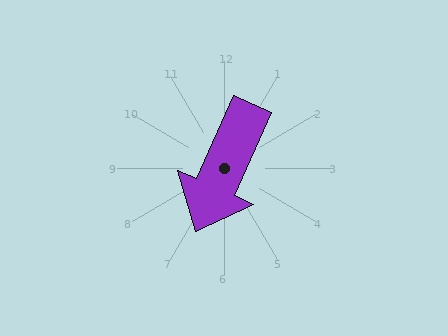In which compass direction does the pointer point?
Southwest.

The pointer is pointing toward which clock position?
Roughly 7 o'clock.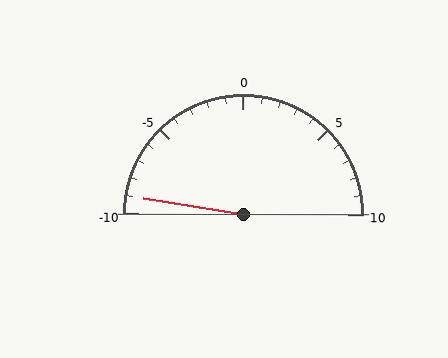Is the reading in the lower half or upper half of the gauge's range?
The reading is in the lower half of the range (-10 to 10).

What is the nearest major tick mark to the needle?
The nearest major tick mark is -10.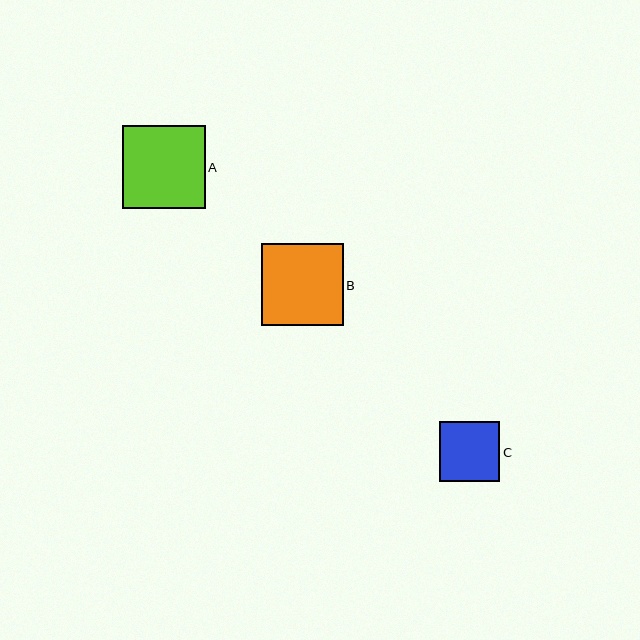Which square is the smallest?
Square C is the smallest with a size of approximately 60 pixels.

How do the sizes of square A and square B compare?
Square A and square B are approximately the same size.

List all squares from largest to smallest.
From largest to smallest: A, B, C.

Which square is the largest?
Square A is the largest with a size of approximately 83 pixels.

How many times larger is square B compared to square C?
Square B is approximately 1.4 times the size of square C.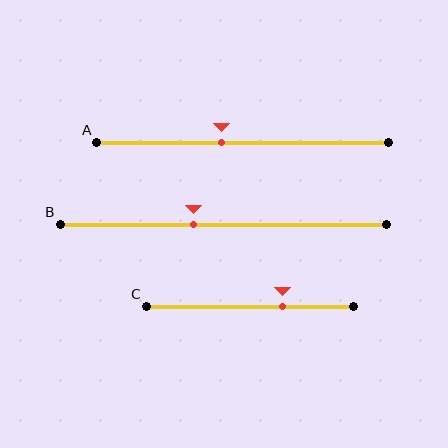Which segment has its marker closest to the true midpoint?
Segment A has its marker closest to the true midpoint.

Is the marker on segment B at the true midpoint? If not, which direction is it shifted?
No, the marker on segment B is shifted to the left by about 9% of the segment length.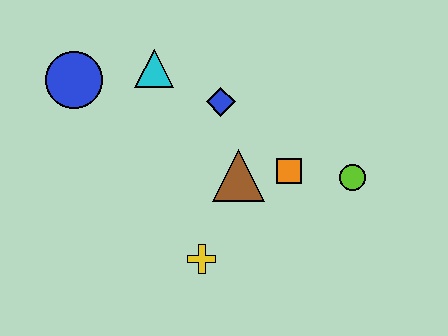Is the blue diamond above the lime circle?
Yes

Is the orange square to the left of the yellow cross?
No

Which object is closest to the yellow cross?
The brown triangle is closest to the yellow cross.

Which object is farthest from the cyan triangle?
The lime circle is farthest from the cyan triangle.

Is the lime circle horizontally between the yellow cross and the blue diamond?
No